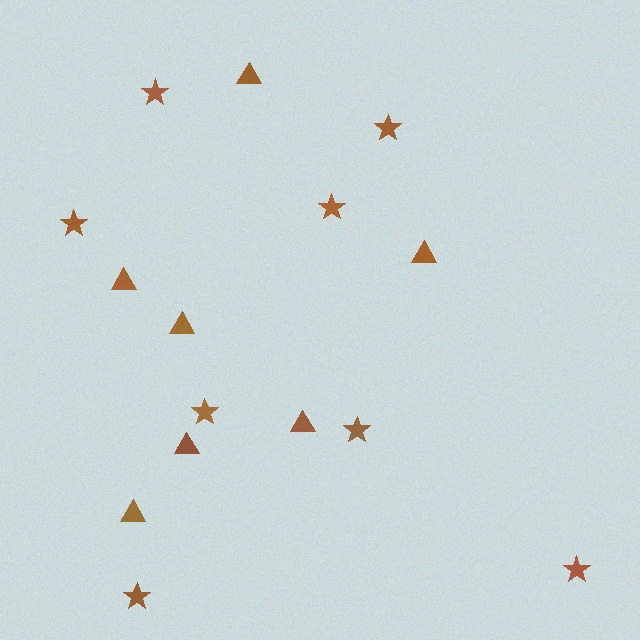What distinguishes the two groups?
There are 2 groups: one group of triangles (7) and one group of stars (8).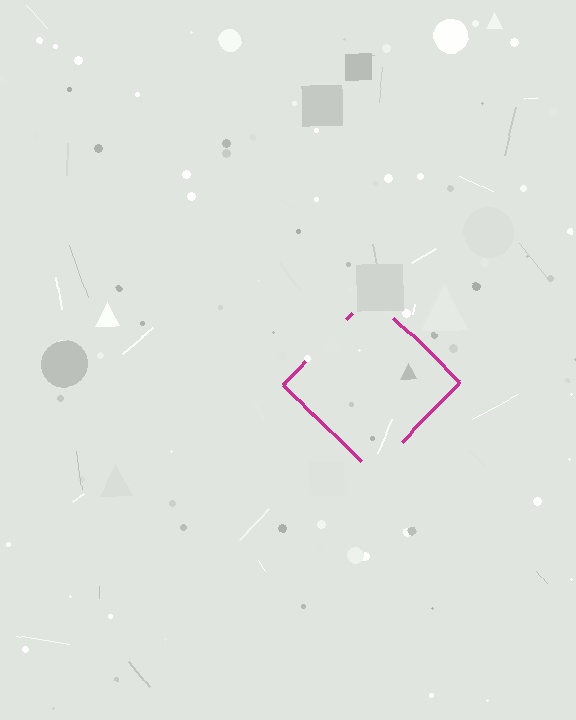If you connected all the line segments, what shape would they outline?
They would outline a diamond.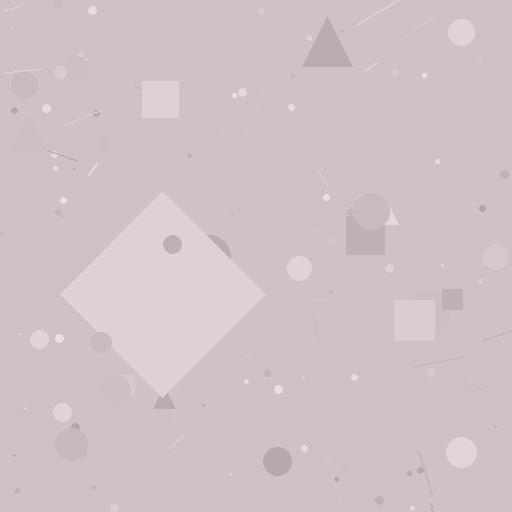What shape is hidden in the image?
A diamond is hidden in the image.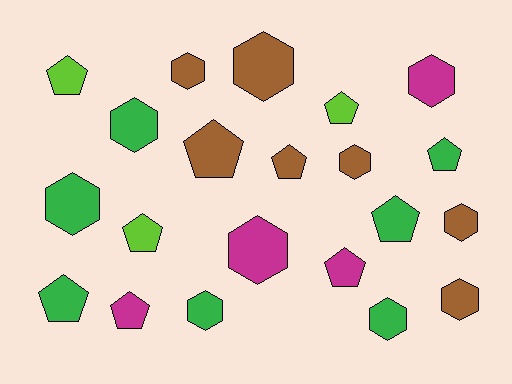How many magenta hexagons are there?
There are 2 magenta hexagons.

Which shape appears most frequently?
Hexagon, with 11 objects.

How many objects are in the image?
There are 21 objects.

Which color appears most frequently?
Green, with 7 objects.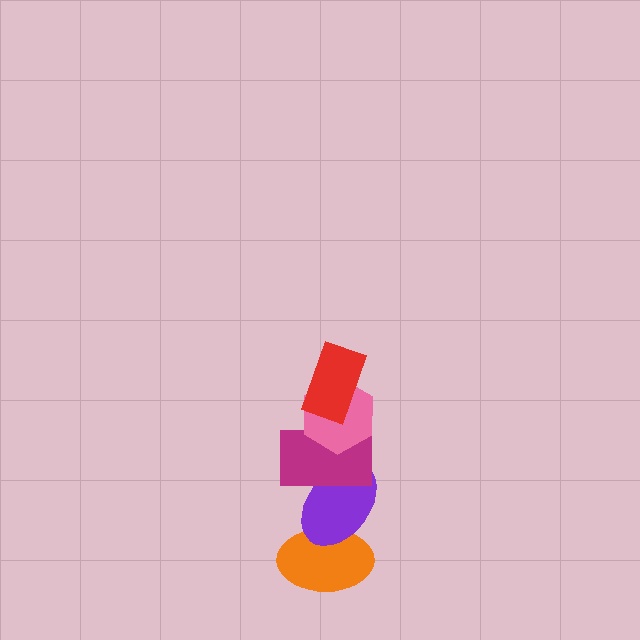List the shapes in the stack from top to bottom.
From top to bottom: the red rectangle, the pink hexagon, the magenta rectangle, the purple ellipse, the orange ellipse.